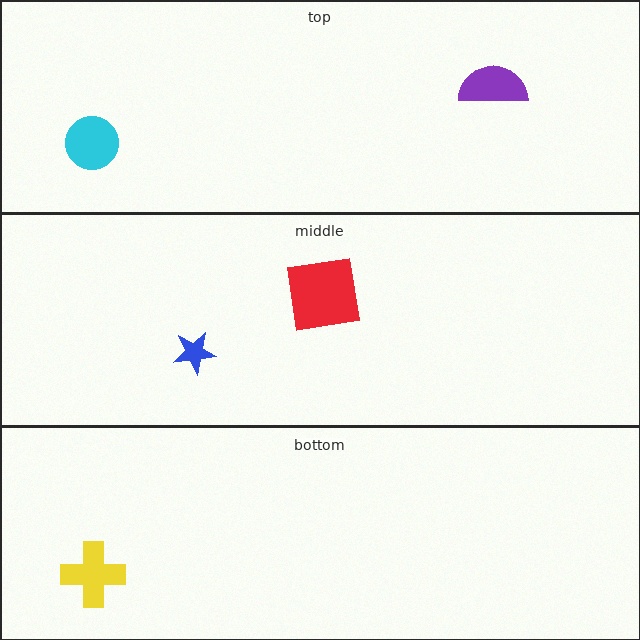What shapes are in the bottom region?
The yellow cross.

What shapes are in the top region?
The cyan circle, the purple semicircle.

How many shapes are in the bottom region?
1.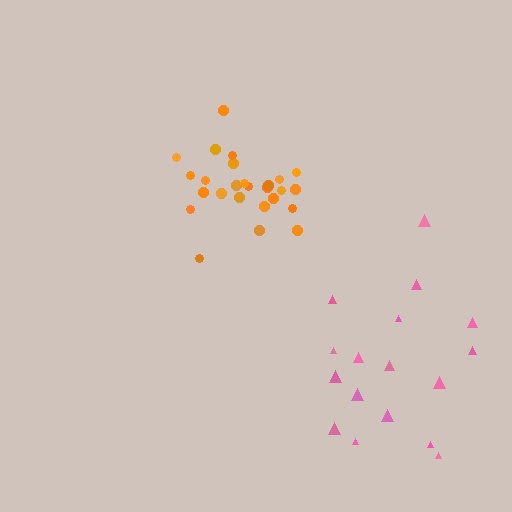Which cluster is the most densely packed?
Orange.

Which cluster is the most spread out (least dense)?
Pink.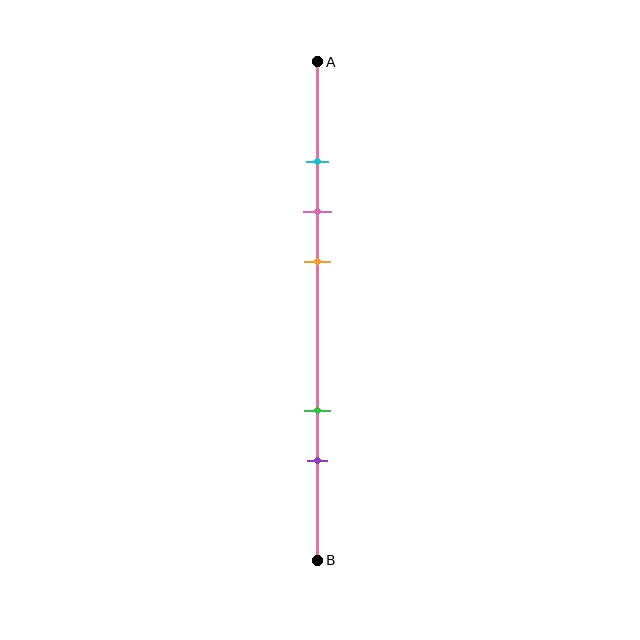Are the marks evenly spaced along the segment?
No, the marks are not evenly spaced.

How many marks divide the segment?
There are 5 marks dividing the segment.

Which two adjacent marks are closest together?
The cyan and pink marks are the closest adjacent pair.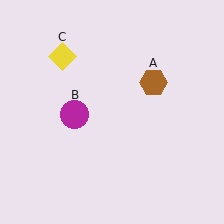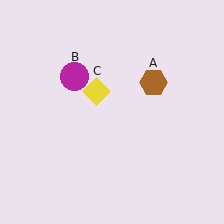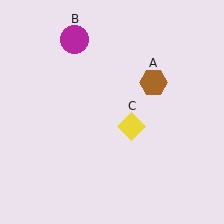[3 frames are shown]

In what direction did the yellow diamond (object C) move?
The yellow diamond (object C) moved down and to the right.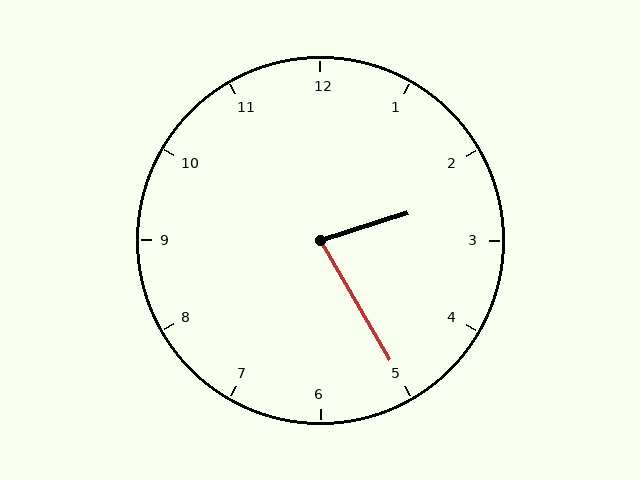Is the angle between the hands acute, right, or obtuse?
It is acute.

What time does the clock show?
2:25.